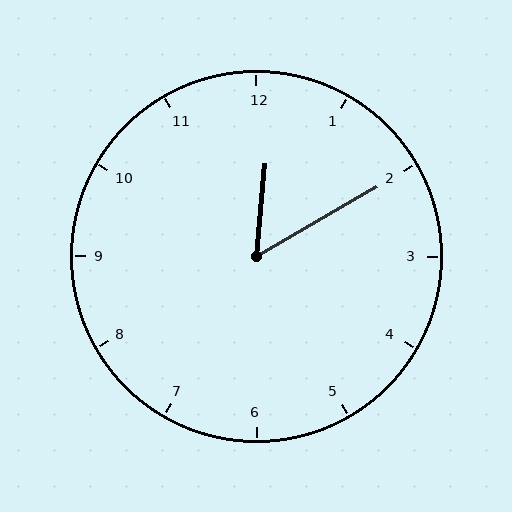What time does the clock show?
12:10.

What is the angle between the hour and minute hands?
Approximately 55 degrees.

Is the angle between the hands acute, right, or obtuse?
It is acute.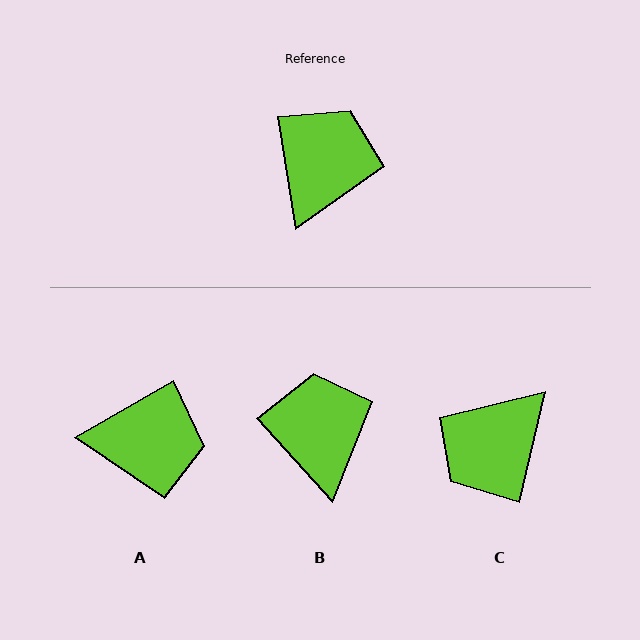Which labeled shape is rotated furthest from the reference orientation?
C, about 158 degrees away.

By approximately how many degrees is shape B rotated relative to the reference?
Approximately 33 degrees counter-clockwise.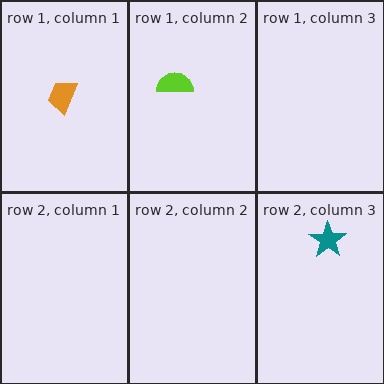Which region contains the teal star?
The row 2, column 3 region.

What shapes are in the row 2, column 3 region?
The teal star.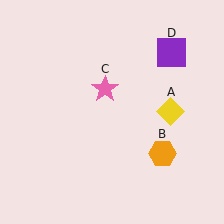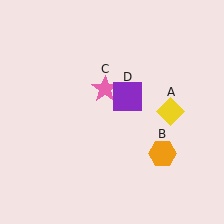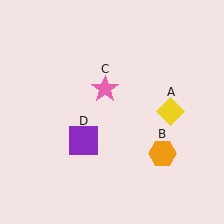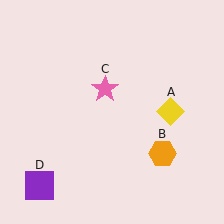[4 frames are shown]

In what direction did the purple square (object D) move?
The purple square (object D) moved down and to the left.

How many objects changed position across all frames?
1 object changed position: purple square (object D).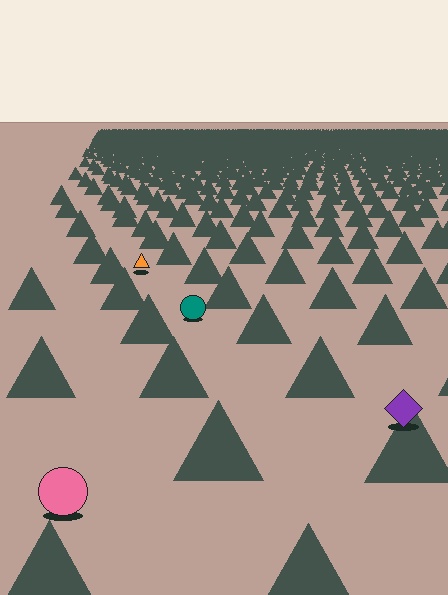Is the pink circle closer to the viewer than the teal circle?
Yes. The pink circle is closer — you can tell from the texture gradient: the ground texture is coarser near it.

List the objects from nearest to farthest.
From nearest to farthest: the pink circle, the purple diamond, the teal circle, the orange triangle.